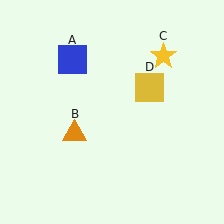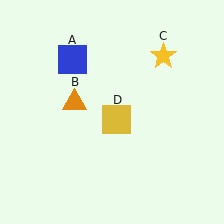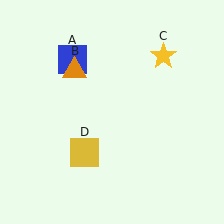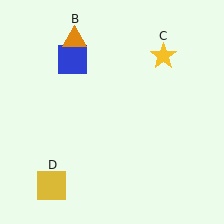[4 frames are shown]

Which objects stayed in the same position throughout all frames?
Blue square (object A) and yellow star (object C) remained stationary.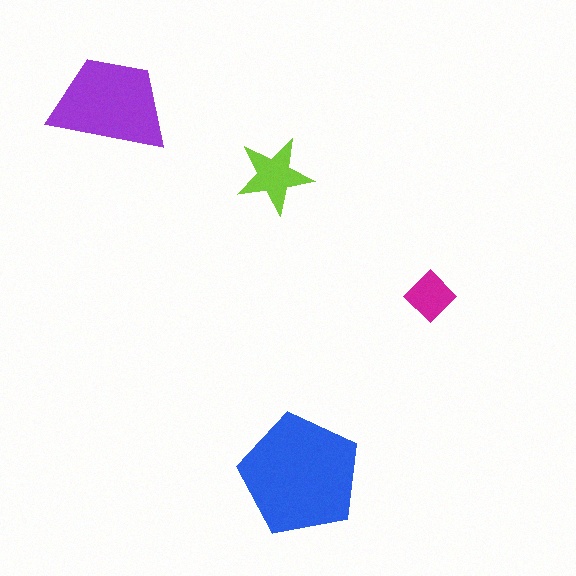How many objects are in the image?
There are 4 objects in the image.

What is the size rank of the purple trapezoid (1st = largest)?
2nd.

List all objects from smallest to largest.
The magenta diamond, the lime star, the purple trapezoid, the blue pentagon.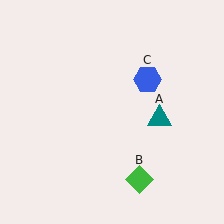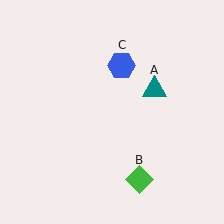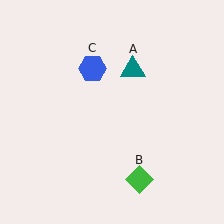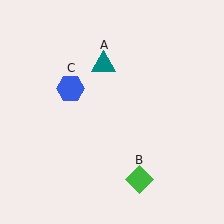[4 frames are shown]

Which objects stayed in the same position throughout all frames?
Green diamond (object B) remained stationary.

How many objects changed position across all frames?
2 objects changed position: teal triangle (object A), blue hexagon (object C).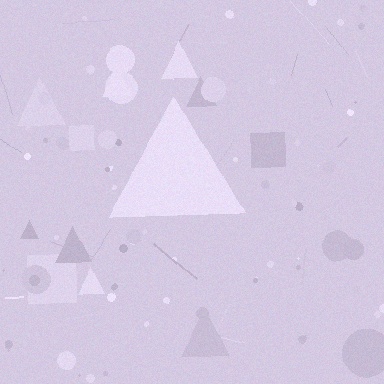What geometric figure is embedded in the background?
A triangle is embedded in the background.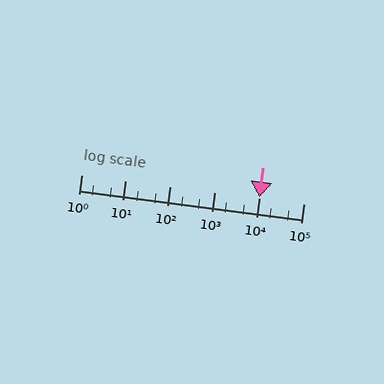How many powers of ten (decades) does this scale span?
The scale spans 5 decades, from 1 to 100000.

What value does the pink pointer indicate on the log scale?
The pointer indicates approximately 10000.